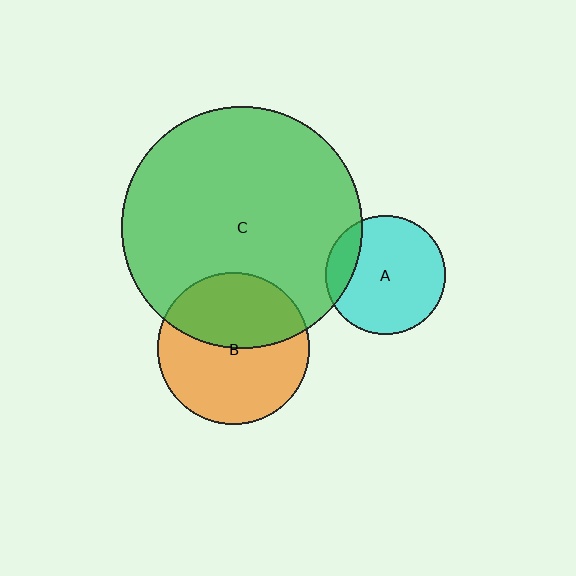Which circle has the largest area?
Circle C (green).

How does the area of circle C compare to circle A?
Approximately 4.1 times.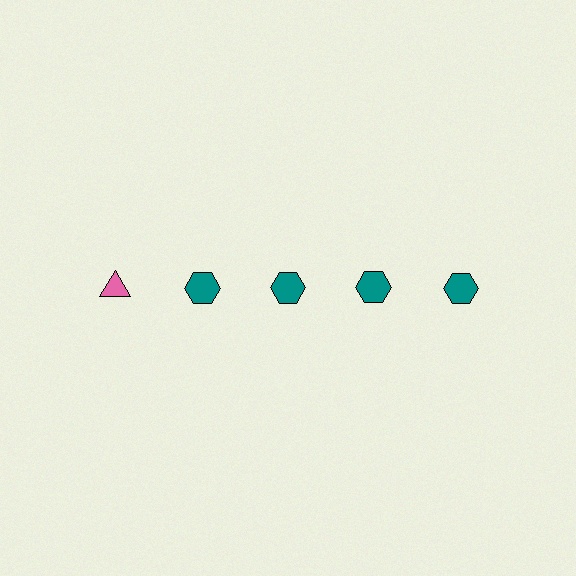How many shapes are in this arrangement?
There are 5 shapes arranged in a grid pattern.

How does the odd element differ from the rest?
It differs in both color (pink instead of teal) and shape (triangle instead of hexagon).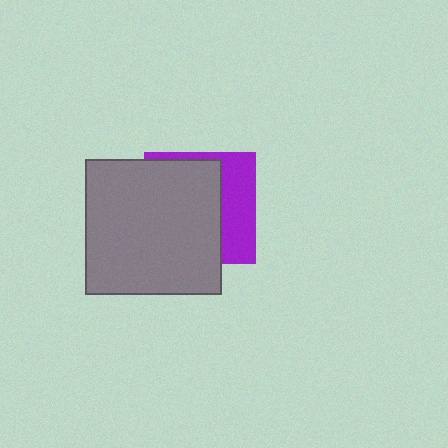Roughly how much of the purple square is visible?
A small part of it is visible (roughly 35%).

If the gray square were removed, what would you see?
You would see the complete purple square.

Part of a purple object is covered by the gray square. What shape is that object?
It is a square.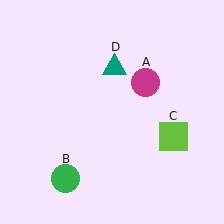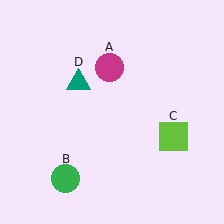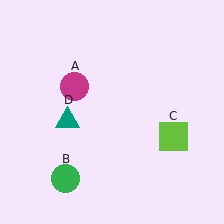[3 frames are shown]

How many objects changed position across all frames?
2 objects changed position: magenta circle (object A), teal triangle (object D).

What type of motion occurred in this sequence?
The magenta circle (object A), teal triangle (object D) rotated counterclockwise around the center of the scene.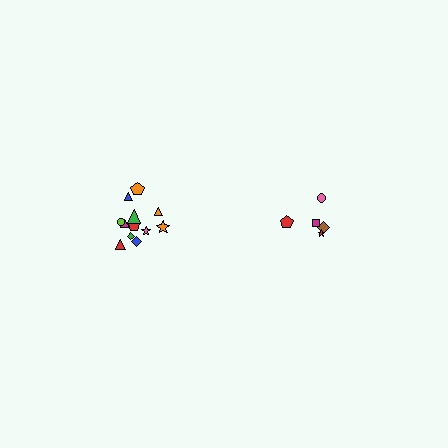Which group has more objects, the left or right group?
The left group.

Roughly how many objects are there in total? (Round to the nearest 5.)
Roughly 15 objects in total.